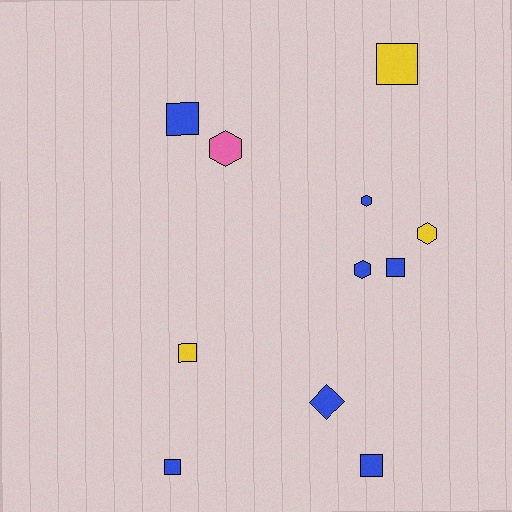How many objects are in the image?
There are 11 objects.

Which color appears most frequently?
Blue, with 7 objects.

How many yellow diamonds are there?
There are no yellow diamonds.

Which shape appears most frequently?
Square, with 6 objects.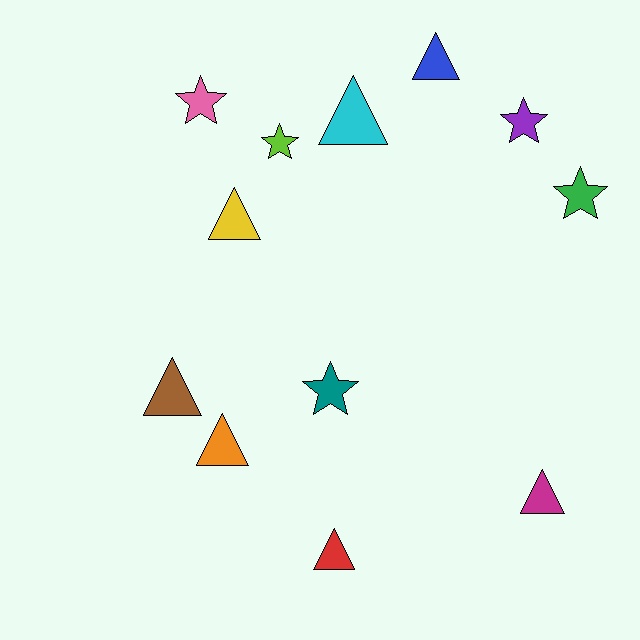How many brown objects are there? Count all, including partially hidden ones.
There is 1 brown object.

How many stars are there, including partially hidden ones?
There are 5 stars.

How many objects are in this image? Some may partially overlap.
There are 12 objects.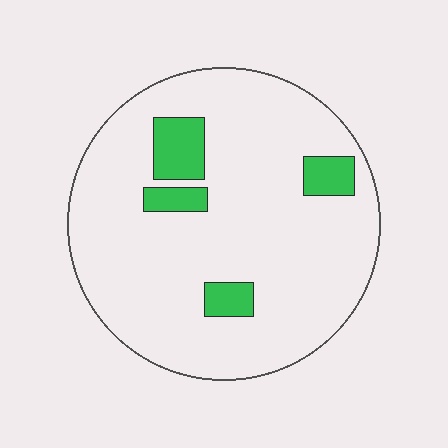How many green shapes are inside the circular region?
4.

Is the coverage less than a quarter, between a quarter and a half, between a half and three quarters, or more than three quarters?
Less than a quarter.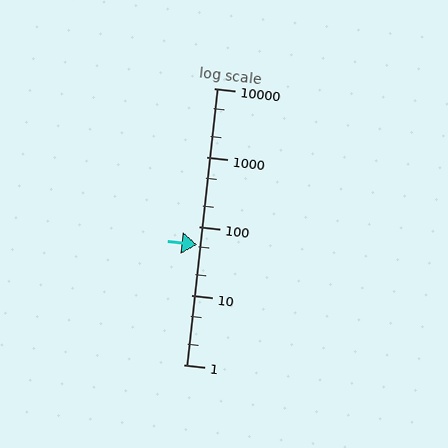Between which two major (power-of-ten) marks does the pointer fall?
The pointer is between 10 and 100.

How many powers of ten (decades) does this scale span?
The scale spans 4 decades, from 1 to 10000.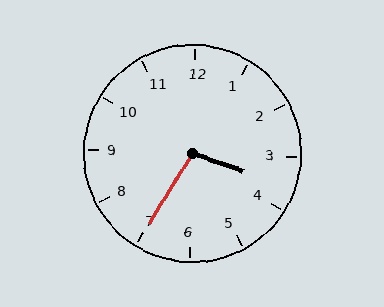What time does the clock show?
3:35.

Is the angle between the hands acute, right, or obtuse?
It is obtuse.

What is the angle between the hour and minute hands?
Approximately 102 degrees.